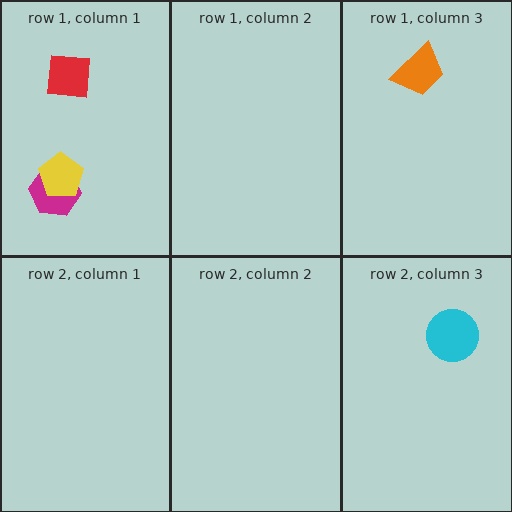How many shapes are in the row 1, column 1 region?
3.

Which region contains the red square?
The row 1, column 1 region.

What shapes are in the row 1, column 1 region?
The red square, the magenta hexagon, the yellow pentagon.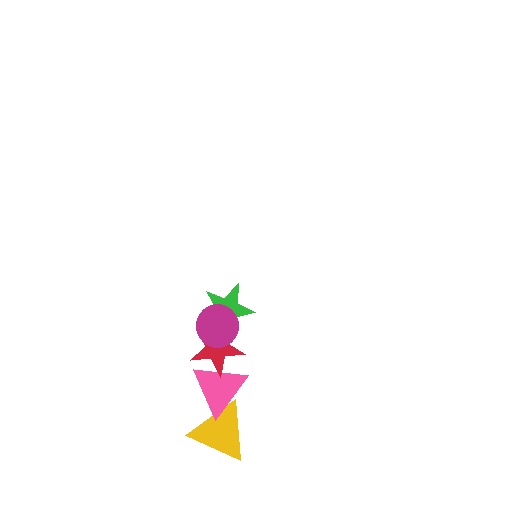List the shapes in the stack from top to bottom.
From top to bottom: the magenta circle, the green star, the red star, the pink triangle, the yellow triangle.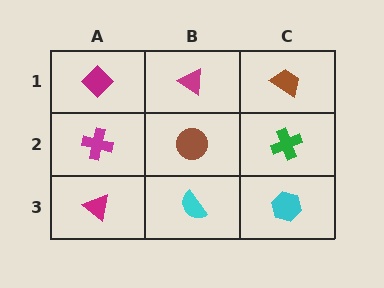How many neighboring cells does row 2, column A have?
3.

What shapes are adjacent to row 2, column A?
A magenta diamond (row 1, column A), a magenta triangle (row 3, column A), a brown circle (row 2, column B).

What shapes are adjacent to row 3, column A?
A magenta cross (row 2, column A), a cyan semicircle (row 3, column B).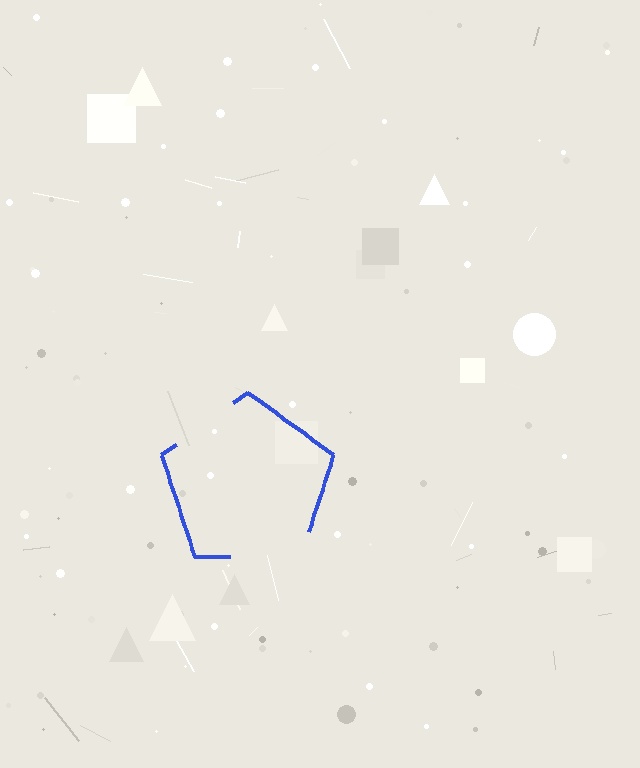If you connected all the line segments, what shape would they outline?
They would outline a pentagon.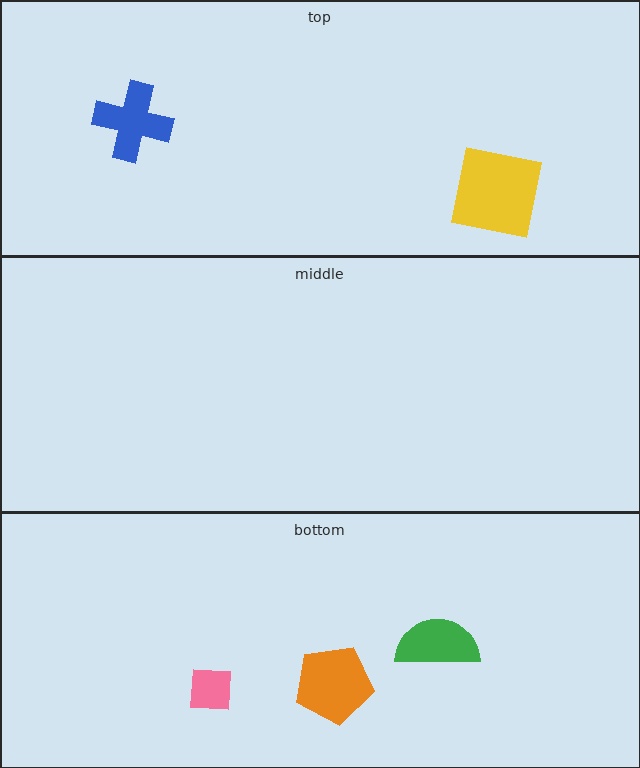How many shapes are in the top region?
2.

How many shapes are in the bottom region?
3.